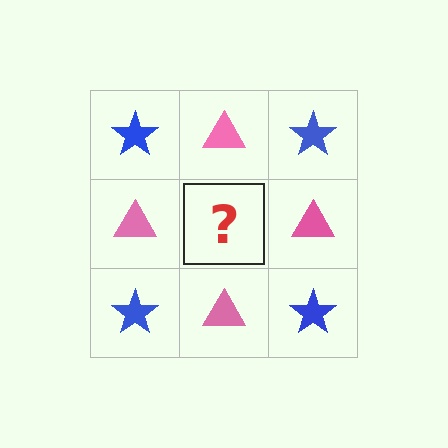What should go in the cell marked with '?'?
The missing cell should contain a blue star.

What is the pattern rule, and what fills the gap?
The rule is that it alternates blue star and pink triangle in a checkerboard pattern. The gap should be filled with a blue star.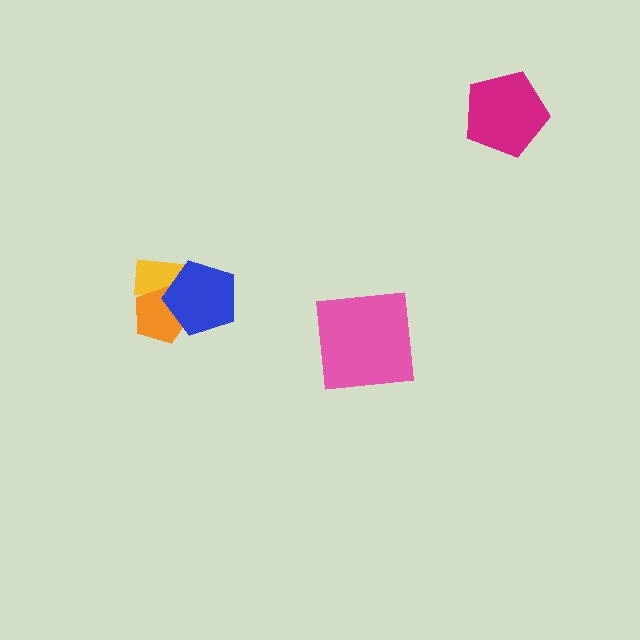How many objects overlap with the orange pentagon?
2 objects overlap with the orange pentagon.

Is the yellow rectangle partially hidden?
Yes, it is partially covered by another shape.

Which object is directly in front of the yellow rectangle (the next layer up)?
The orange pentagon is directly in front of the yellow rectangle.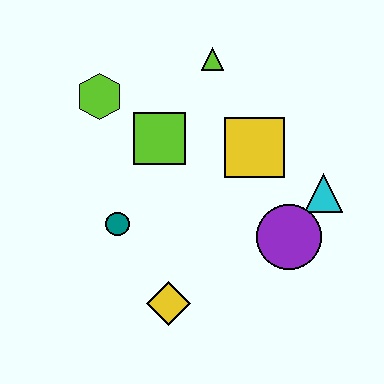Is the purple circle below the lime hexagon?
Yes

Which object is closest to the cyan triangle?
The purple circle is closest to the cyan triangle.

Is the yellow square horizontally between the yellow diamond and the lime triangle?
No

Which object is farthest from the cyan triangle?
The lime hexagon is farthest from the cyan triangle.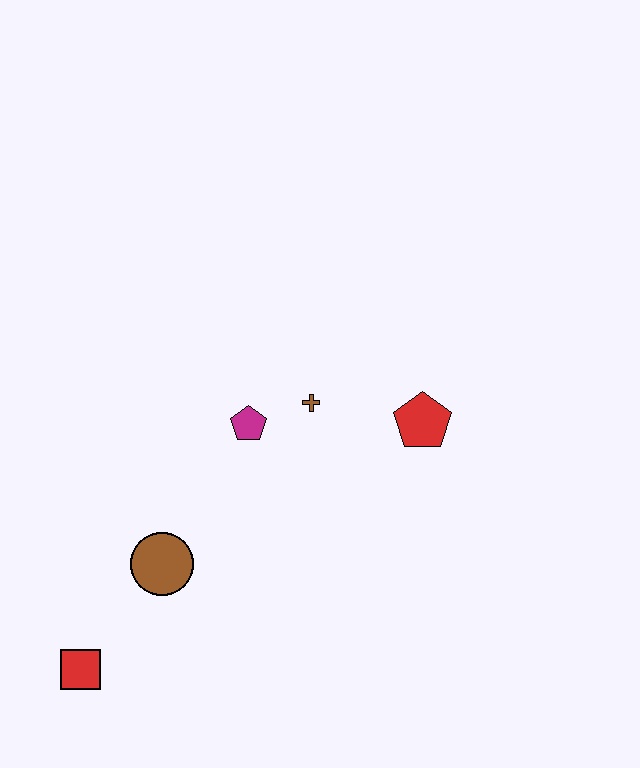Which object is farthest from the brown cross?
The red square is farthest from the brown cross.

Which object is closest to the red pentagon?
The brown cross is closest to the red pentagon.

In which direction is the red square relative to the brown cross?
The red square is below the brown cross.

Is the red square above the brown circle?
No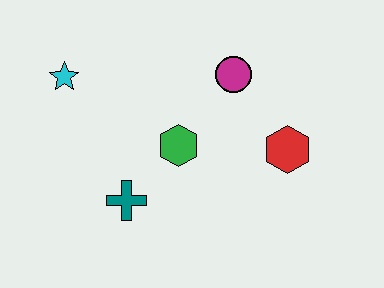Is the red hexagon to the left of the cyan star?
No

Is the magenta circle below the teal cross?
No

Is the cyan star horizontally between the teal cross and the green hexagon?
No